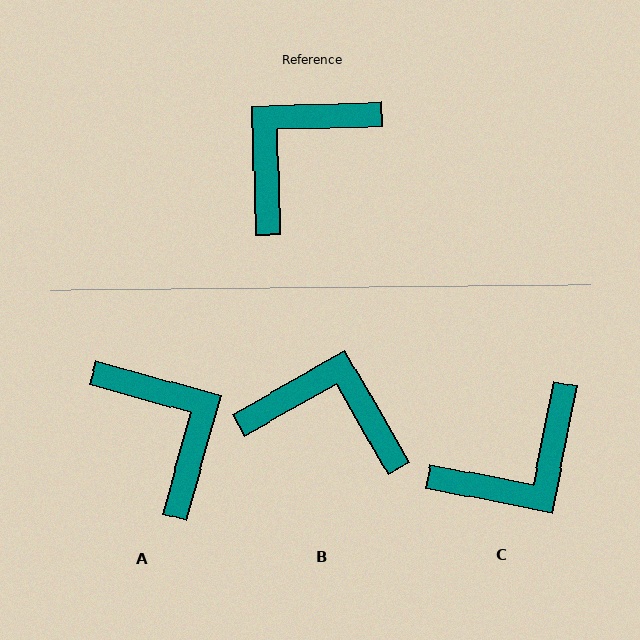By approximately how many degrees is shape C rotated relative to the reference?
Approximately 167 degrees counter-clockwise.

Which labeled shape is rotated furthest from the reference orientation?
C, about 167 degrees away.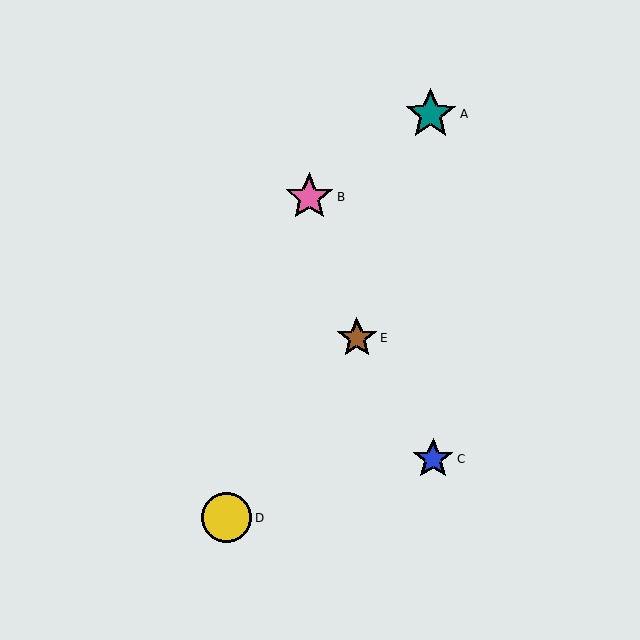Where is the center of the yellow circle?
The center of the yellow circle is at (227, 518).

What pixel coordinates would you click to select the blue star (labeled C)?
Click at (433, 459) to select the blue star C.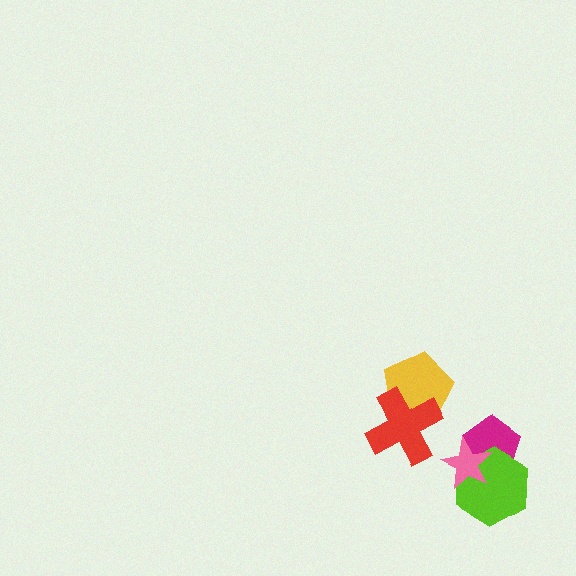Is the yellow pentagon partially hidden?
Yes, it is partially covered by another shape.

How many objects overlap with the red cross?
1 object overlaps with the red cross.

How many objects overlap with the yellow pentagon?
1 object overlaps with the yellow pentagon.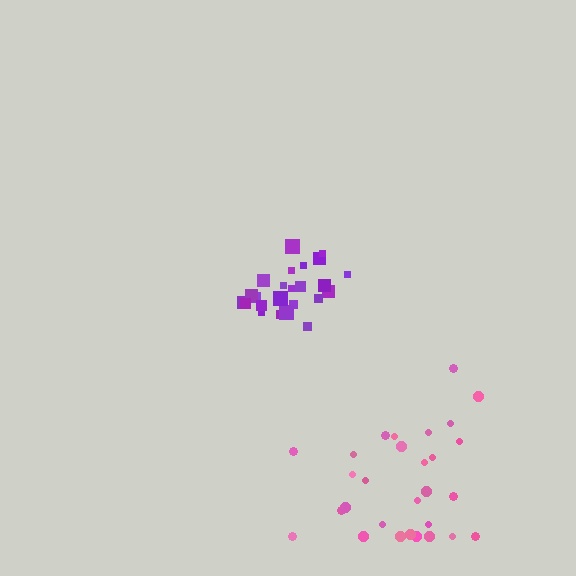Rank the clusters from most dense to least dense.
purple, pink.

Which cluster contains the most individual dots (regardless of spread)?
Pink (29).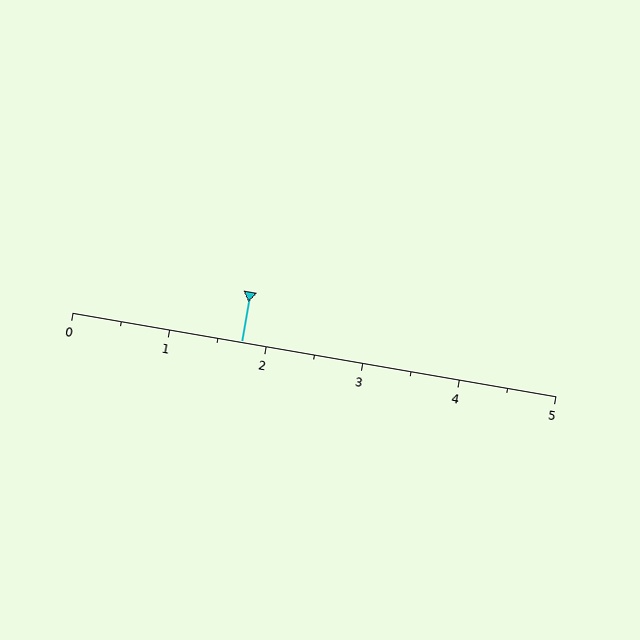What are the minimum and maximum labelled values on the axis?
The axis runs from 0 to 5.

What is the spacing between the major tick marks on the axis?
The major ticks are spaced 1 apart.